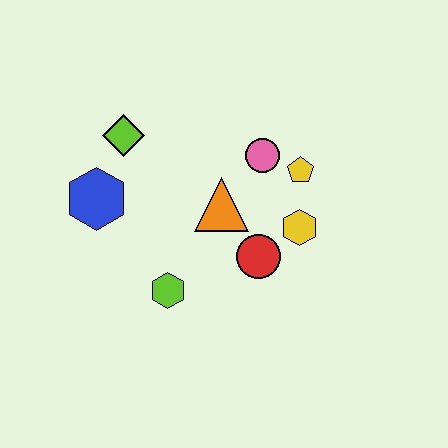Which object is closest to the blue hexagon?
The lime diamond is closest to the blue hexagon.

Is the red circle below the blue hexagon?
Yes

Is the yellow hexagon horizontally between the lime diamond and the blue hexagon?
No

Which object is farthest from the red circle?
The lime diamond is farthest from the red circle.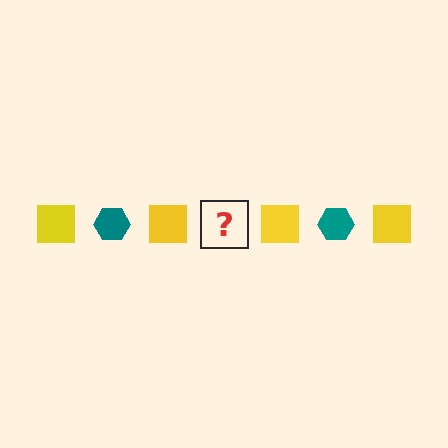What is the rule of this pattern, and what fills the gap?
The rule is that the pattern alternates between yellow square and teal hexagon. The gap should be filled with a teal hexagon.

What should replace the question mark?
The question mark should be replaced with a teal hexagon.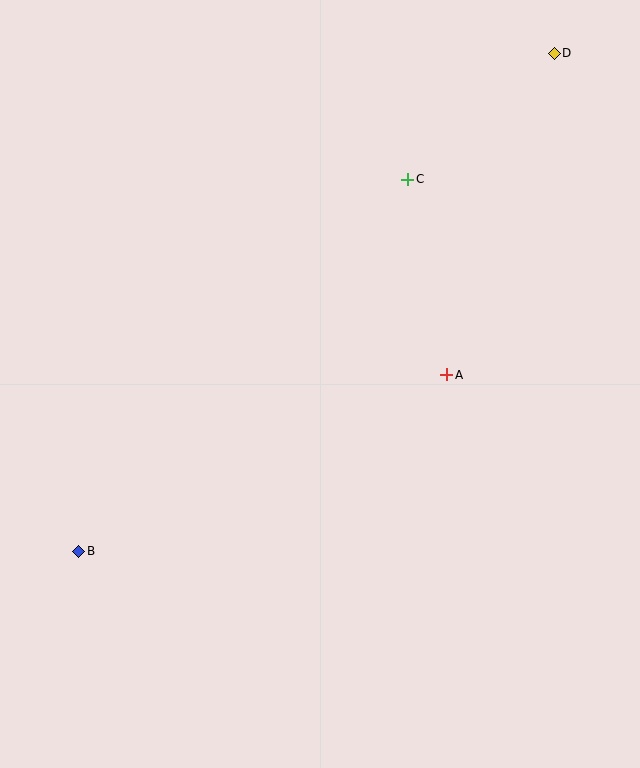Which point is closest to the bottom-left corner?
Point B is closest to the bottom-left corner.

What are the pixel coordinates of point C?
Point C is at (408, 179).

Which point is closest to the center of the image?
Point A at (447, 375) is closest to the center.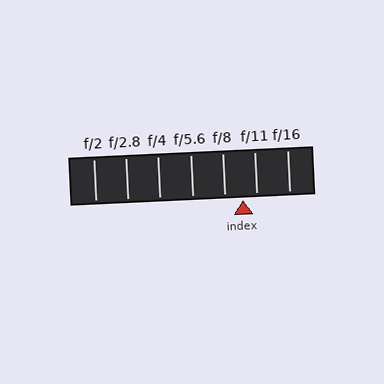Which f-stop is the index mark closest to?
The index mark is closest to f/11.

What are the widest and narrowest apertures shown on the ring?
The widest aperture shown is f/2 and the narrowest is f/16.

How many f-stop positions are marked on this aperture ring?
There are 7 f-stop positions marked.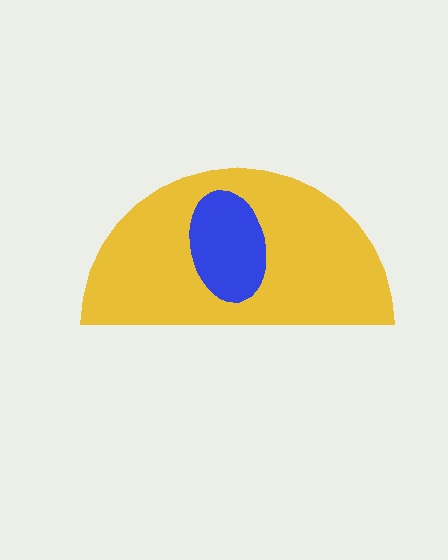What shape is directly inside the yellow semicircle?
The blue ellipse.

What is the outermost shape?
The yellow semicircle.